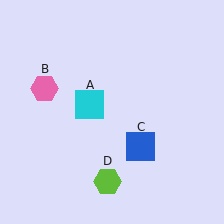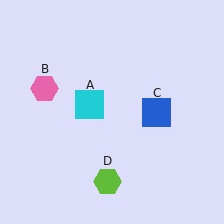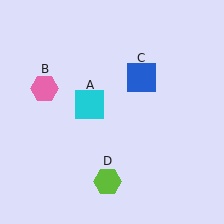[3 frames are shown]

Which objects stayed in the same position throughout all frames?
Cyan square (object A) and pink hexagon (object B) and lime hexagon (object D) remained stationary.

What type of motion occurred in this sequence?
The blue square (object C) rotated counterclockwise around the center of the scene.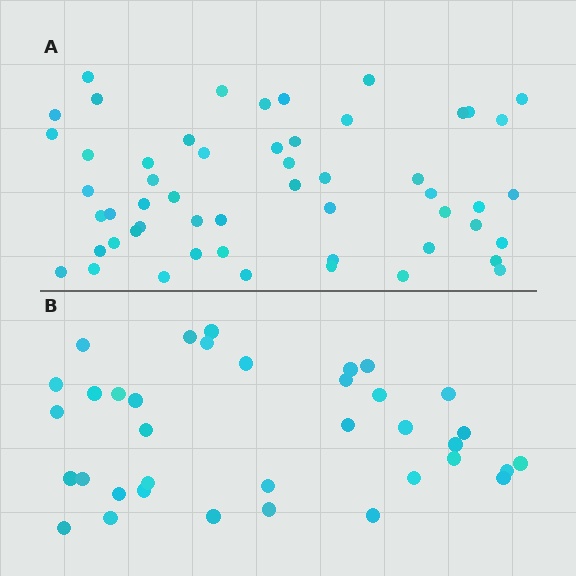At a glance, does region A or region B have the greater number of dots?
Region A (the top region) has more dots.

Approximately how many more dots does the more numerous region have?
Region A has approximately 20 more dots than region B.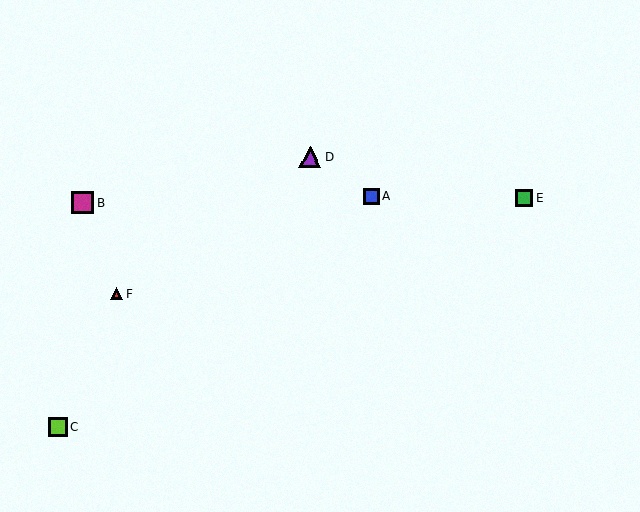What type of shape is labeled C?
Shape C is a lime square.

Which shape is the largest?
The magenta square (labeled B) is the largest.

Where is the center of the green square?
The center of the green square is at (524, 199).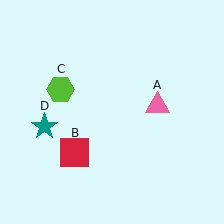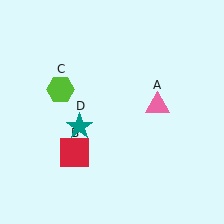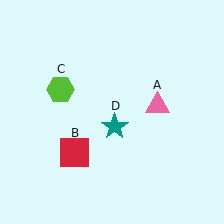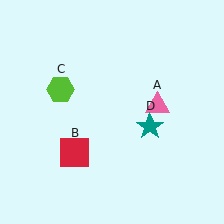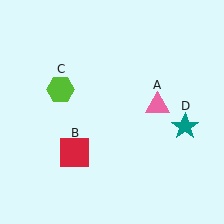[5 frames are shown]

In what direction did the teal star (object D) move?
The teal star (object D) moved right.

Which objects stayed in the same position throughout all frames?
Pink triangle (object A) and red square (object B) and lime hexagon (object C) remained stationary.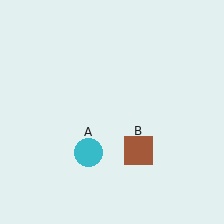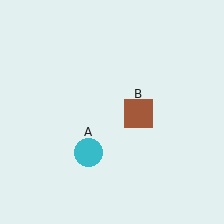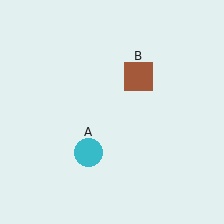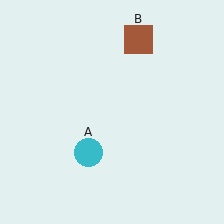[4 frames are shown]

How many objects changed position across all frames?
1 object changed position: brown square (object B).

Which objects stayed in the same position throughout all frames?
Cyan circle (object A) remained stationary.